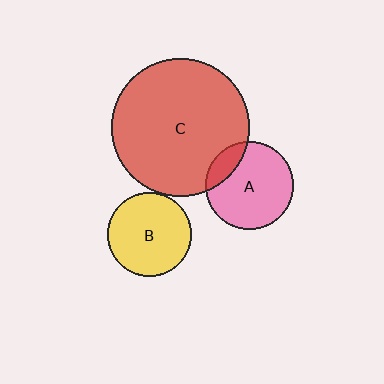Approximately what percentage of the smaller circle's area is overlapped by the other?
Approximately 15%.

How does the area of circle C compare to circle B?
Approximately 2.6 times.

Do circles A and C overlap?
Yes.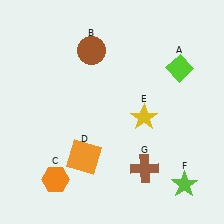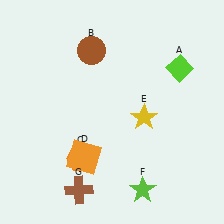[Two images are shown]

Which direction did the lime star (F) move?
The lime star (F) moved left.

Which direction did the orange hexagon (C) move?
The orange hexagon (C) moved right.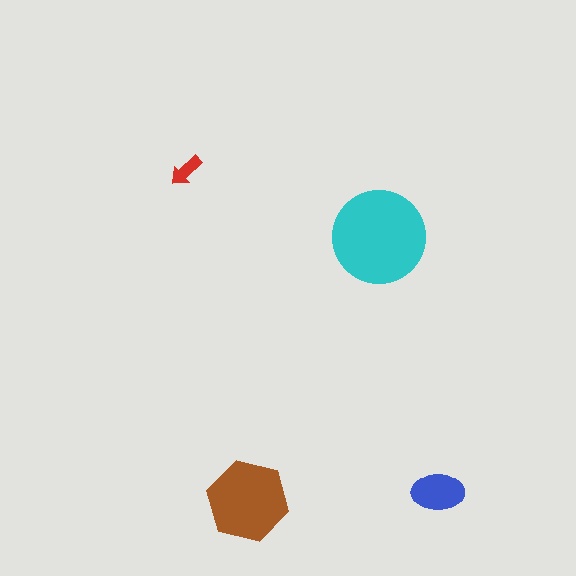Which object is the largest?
The cyan circle.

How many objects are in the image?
There are 4 objects in the image.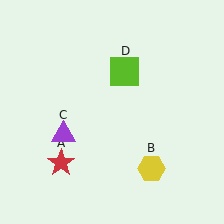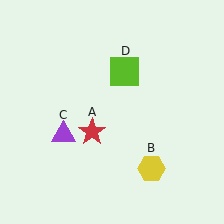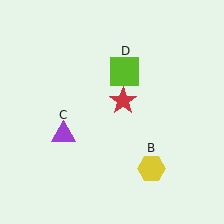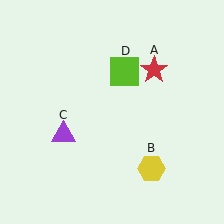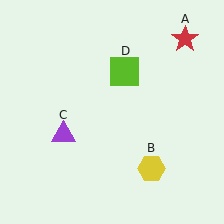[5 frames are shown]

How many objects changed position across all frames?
1 object changed position: red star (object A).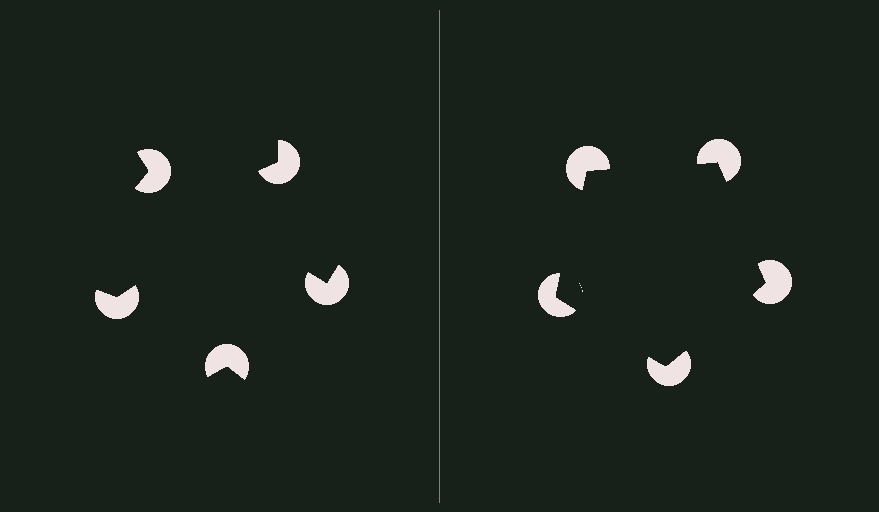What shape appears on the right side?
An illusory pentagon.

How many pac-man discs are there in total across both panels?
10 — 5 on each side.